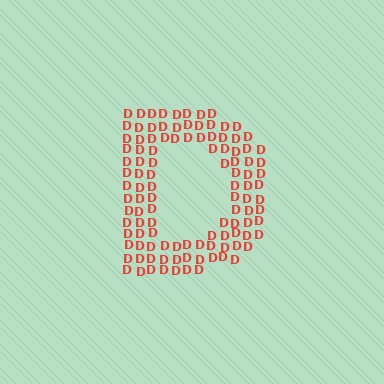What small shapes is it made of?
It is made of small letter D's.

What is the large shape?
The large shape is the letter D.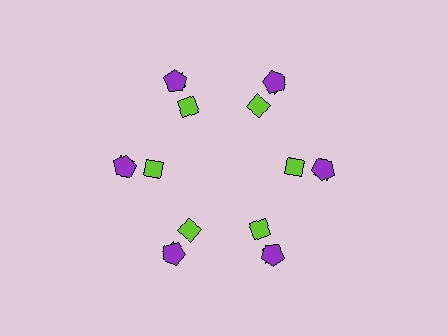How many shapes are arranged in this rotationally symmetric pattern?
There are 18 shapes, arranged in 6 groups of 3.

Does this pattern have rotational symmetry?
Yes, this pattern has 6-fold rotational symmetry. It looks the same after rotating 60 degrees around the center.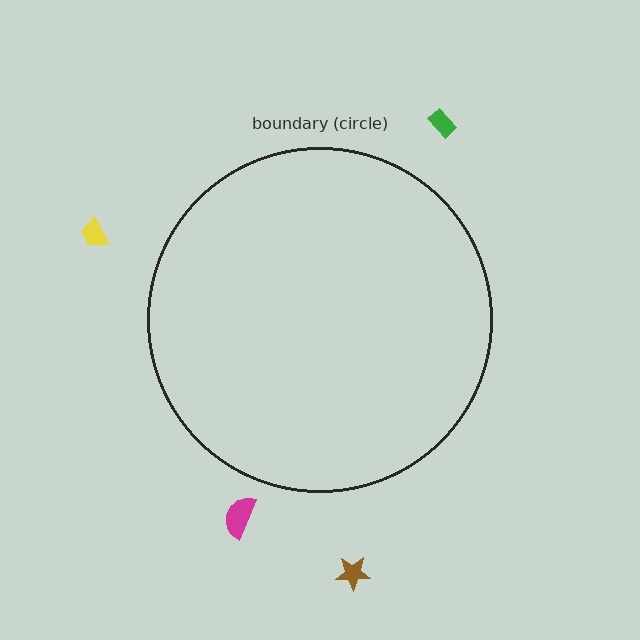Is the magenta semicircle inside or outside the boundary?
Outside.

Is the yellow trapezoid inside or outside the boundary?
Outside.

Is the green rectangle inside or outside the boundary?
Outside.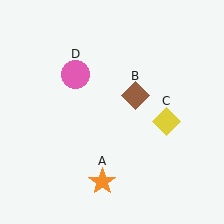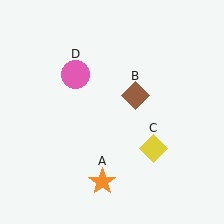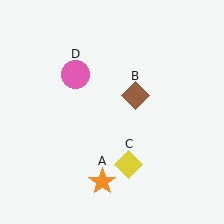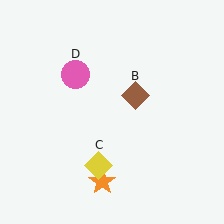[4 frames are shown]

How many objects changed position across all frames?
1 object changed position: yellow diamond (object C).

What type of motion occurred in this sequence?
The yellow diamond (object C) rotated clockwise around the center of the scene.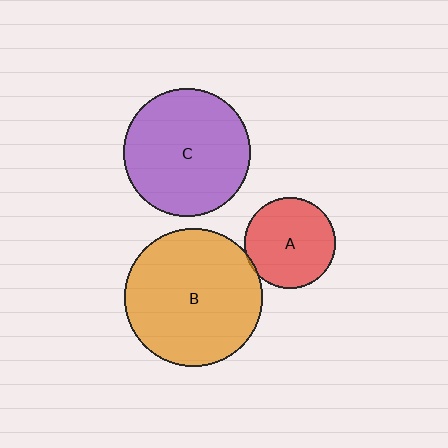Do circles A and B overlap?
Yes.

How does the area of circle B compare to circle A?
Approximately 2.3 times.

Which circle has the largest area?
Circle B (orange).